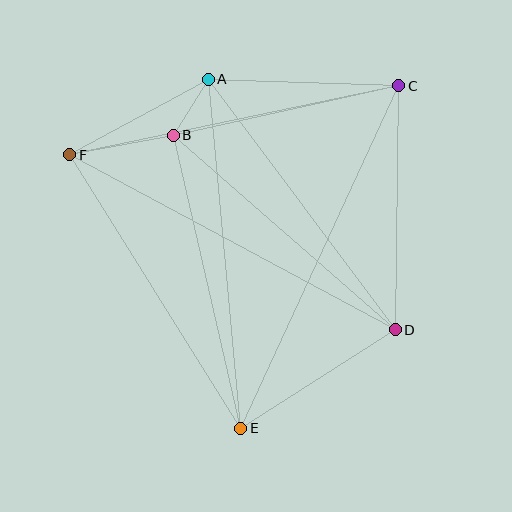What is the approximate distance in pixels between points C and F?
The distance between C and F is approximately 336 pixels.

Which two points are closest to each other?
Points A and B are closest to each other.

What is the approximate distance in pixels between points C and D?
The distance between C and D is approximately 244 pixels.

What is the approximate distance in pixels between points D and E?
The distance between D and E is approximately 183 pixels.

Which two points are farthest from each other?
Points C and E are farthest from each other.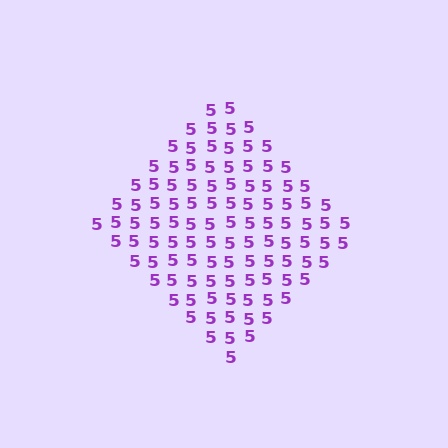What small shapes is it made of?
It is made of small digit 5's.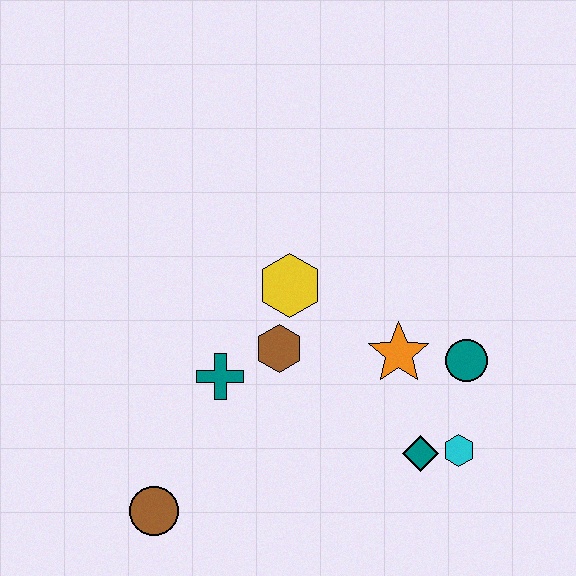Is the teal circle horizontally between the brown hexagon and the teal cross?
No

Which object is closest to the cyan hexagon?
The teal diamond is closest to the cyan hexagon.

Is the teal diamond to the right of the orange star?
Yes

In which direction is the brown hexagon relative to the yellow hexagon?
The brown hexagon is below the yellow hexagon.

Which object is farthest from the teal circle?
The brown circle is farthest from the teal circle.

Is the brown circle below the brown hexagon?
Yes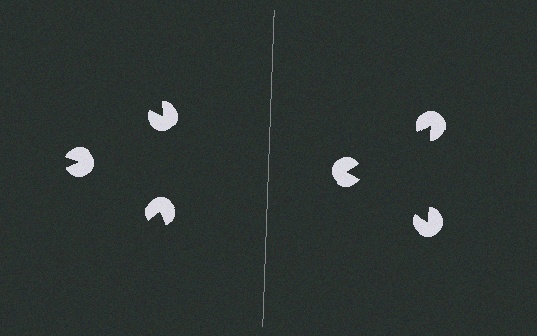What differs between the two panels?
The pac-man discs are positioned identically on both sides; only the wedge orientations differ. On the right they align to a triangle; on the left they are misaligned.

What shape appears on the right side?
An illusory triangle.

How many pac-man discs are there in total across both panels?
6 — 3 on each side.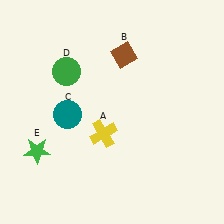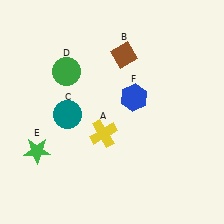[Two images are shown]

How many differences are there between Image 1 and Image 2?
There is 1 difference between the two images.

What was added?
A blue hexagon (F) was added in Image 2.